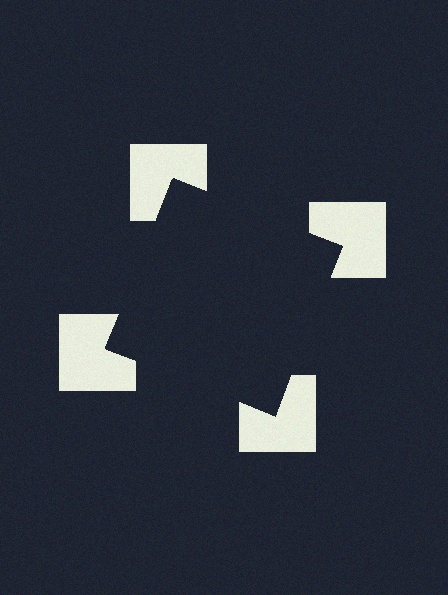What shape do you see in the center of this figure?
An illusory square — its edges are inferred from the aligned wedge cuts in the notched squares, not physically drawn.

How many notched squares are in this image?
There are 4 — one at each vertex of the illusory square.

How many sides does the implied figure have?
4 sides.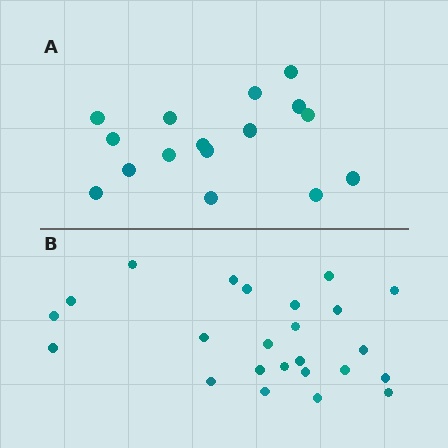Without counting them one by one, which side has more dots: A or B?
Region B (the bottom region) has more dots.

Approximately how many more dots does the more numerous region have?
Region B has roughly 8 or so more dots than region A.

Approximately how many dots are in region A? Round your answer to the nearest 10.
About 20 dots. (The exact count is 16, which rounds to 20.)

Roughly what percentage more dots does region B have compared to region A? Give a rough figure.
About 50% more.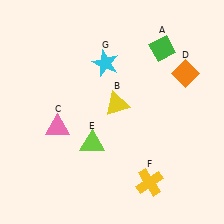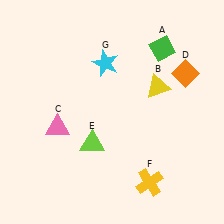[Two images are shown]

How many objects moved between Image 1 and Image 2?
1 object moved between the two images.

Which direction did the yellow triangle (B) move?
The yellow triangle (B) moved right.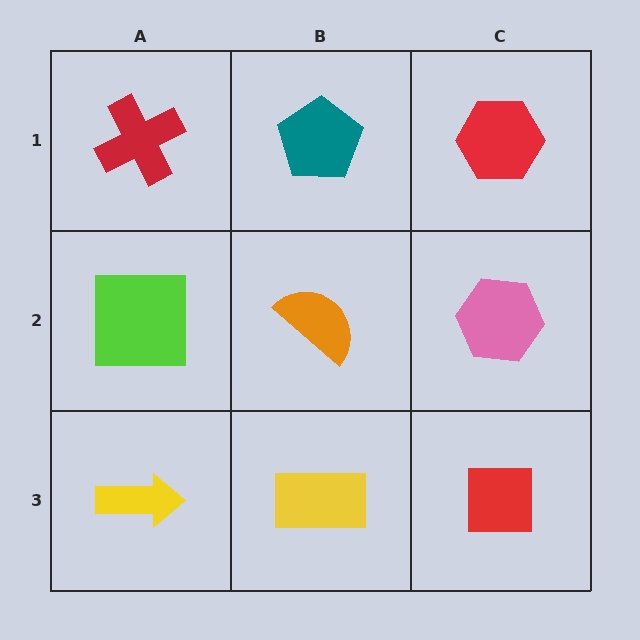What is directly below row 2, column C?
A red square.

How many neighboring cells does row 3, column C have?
2.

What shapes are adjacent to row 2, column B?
A teal pentagon (row 1, column B), a yellow rectangle (row 3, column B), a lime square (row 2, column A), a pink hexagon (row 2, column C).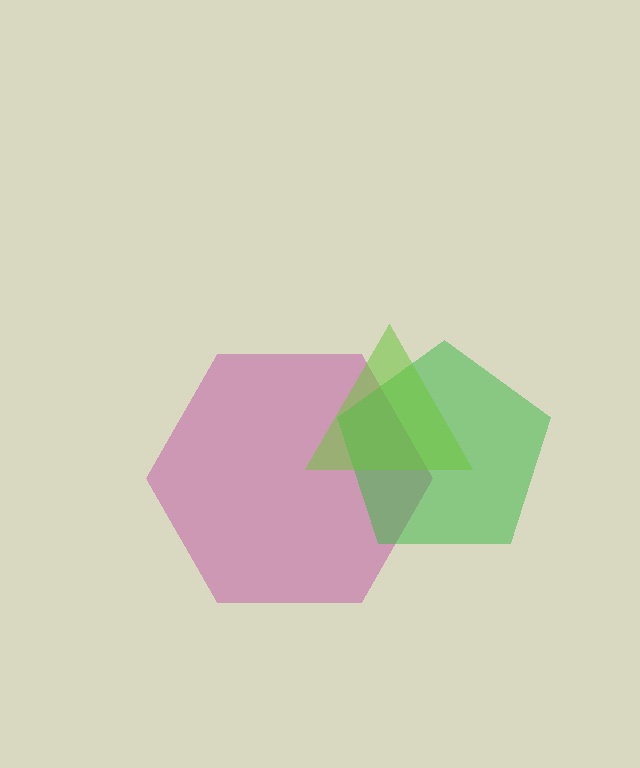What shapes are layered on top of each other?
The layered shapes are: a magenta hexagon, a green pentagon, a lime triangle.